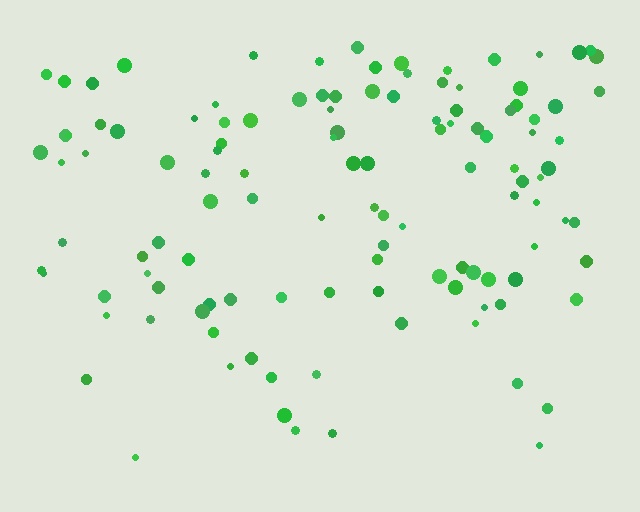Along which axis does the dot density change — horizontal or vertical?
Vertical.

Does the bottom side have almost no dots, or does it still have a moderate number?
Still a moderate number, just noticeably fewer than the top.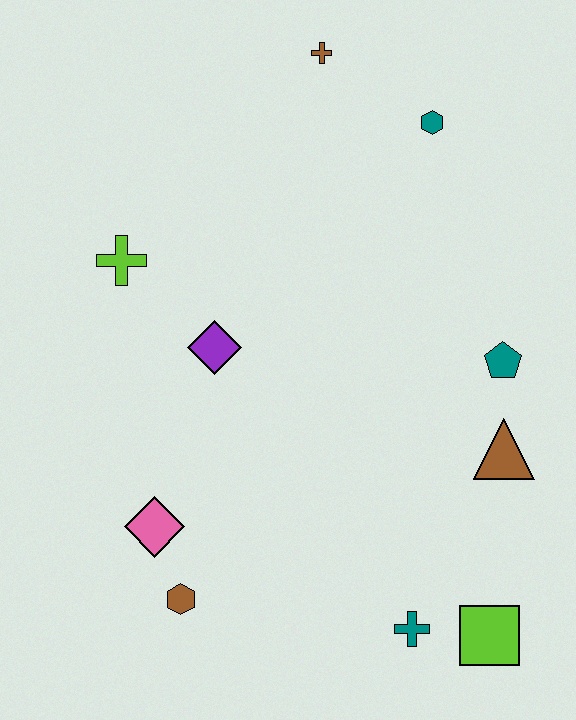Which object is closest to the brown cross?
The teal hexagon is closest to the brown cross.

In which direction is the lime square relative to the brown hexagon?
The lime square is to the right of the brown hexagon.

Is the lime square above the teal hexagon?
No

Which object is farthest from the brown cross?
The lime square is farthest from the brown cross.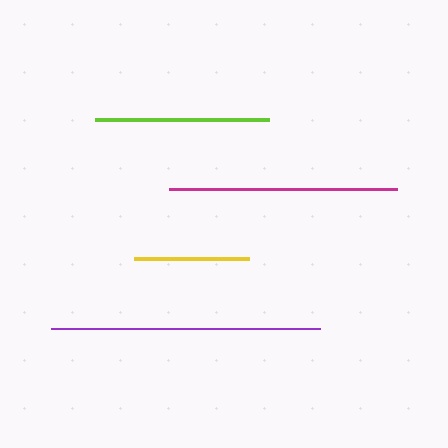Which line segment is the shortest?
The yellow line is the shortest at approximately 115 pixels.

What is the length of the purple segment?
The purple segment is approximately 270 pixels long.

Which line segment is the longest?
The purple line is the longest at approximately 270 pixels.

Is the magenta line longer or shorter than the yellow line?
The magenta line is longer than the yellow line.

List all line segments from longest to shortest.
From longest to shortest: purple, magenta, lime, yellow.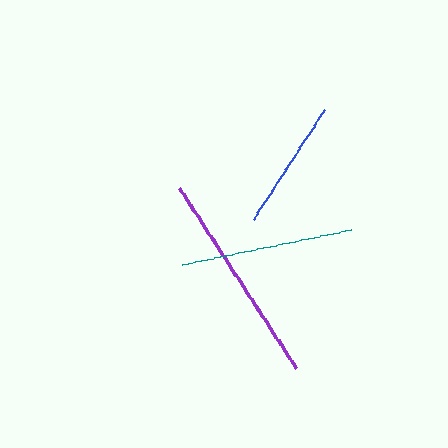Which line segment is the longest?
The purple line is the longest at approximately 214 pixels.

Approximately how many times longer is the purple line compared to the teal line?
The purple line is approximately 1.2 times the length of the teal line.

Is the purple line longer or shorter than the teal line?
The purple line is longer than the teal line.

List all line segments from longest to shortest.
From longest to shortest: purple, teal, blue.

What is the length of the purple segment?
The purple segment is approximately 214 pixels long.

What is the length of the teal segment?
The teal segment is approximately 173 pixels long.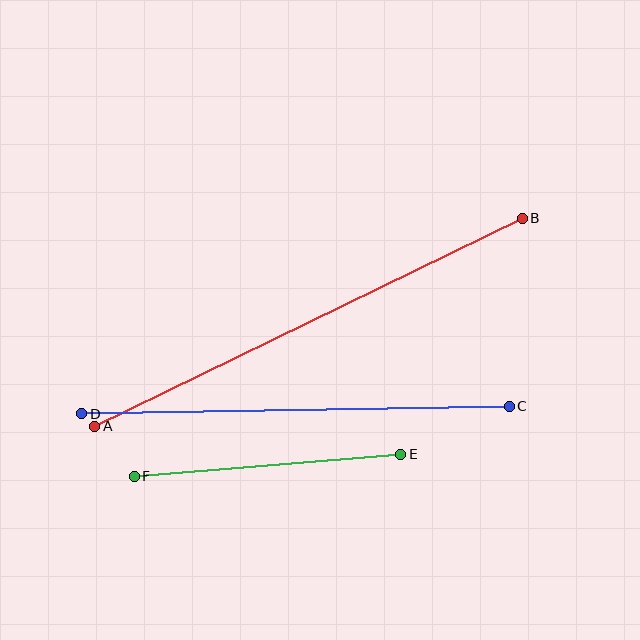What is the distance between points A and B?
The distance is approximately 475 pixels.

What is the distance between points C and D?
The distance is approximately 427 pixels.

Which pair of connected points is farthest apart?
Points A and B are farthest apart.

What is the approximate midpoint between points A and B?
The midpoint is at approximately (309, 322) pixels.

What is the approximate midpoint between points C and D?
The midpoint is at approximately (296, 410) pixels.